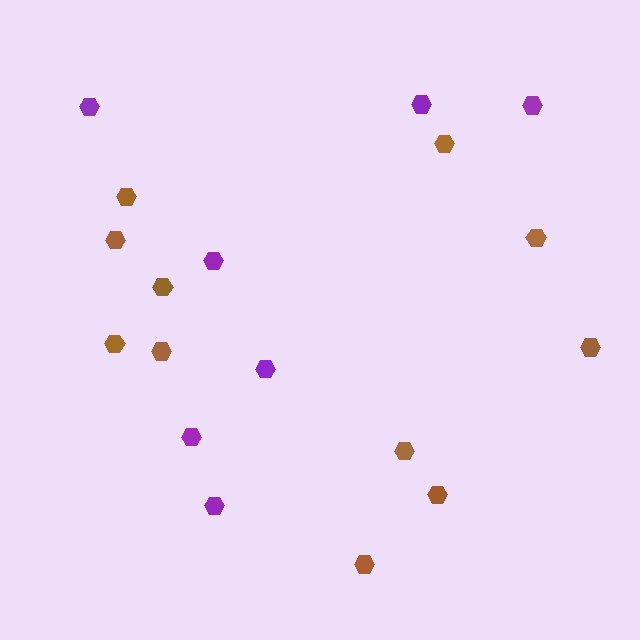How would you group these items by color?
There are 2 groups: one group of purple hexagons (7) and one group of brown hexagons (11).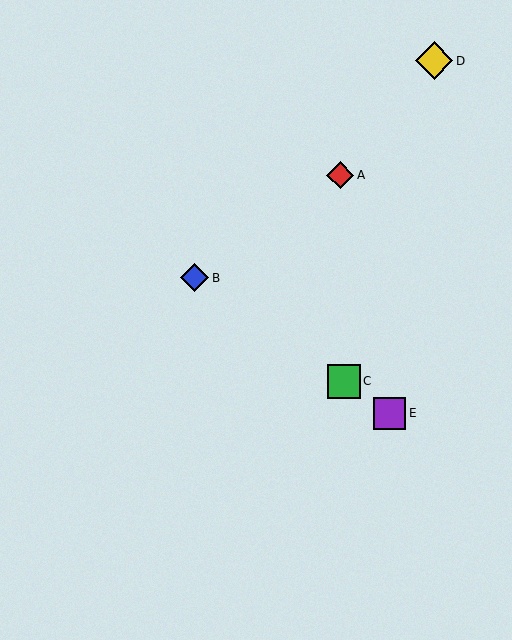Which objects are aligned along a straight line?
Objects B, C, E are aligned along a straight line.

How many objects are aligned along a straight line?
3 objects (B, C, E) are aligned along a straight line.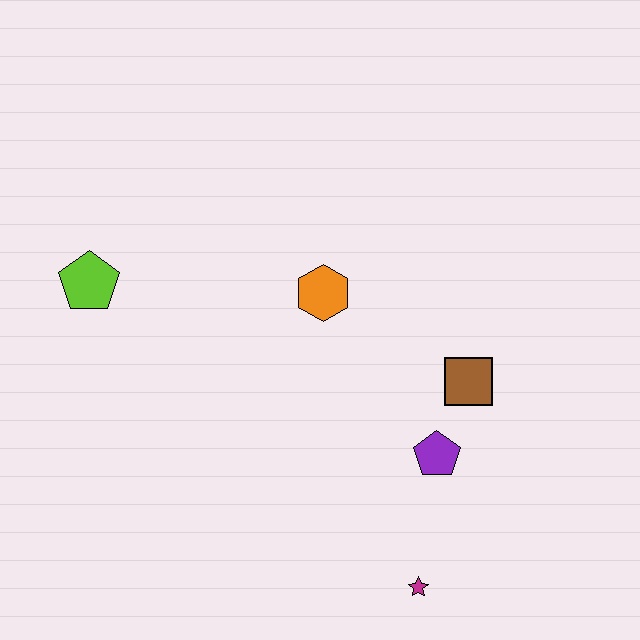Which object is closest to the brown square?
The purple pentagon is closest to the brown square.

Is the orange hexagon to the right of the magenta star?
No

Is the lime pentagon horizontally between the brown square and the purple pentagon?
No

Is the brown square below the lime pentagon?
Yes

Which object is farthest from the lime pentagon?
The magenta star is farthest from the lime pentagon.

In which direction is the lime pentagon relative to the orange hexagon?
The lime pentagon is to the left of the orange hexagon.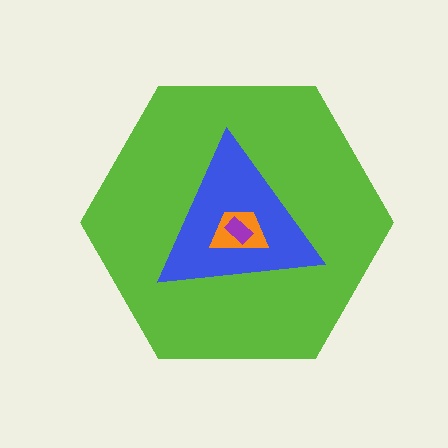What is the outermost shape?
The lime hexagon.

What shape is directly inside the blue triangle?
The orange trapezoid.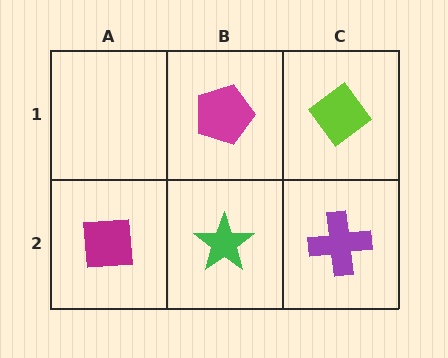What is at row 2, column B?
A green star.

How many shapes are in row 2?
3 shapes.